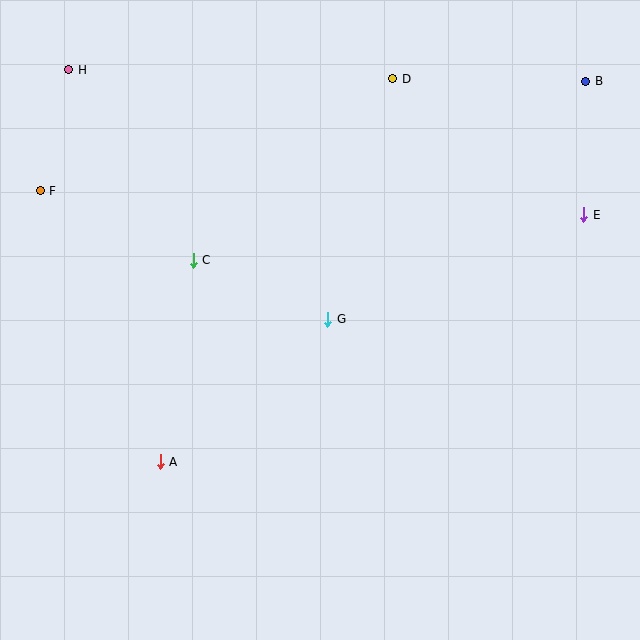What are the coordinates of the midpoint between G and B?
The midpoint between G and B is at (457, 200).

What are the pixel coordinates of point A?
Point A is at (160, 462).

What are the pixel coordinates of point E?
Point E is at (584, 215).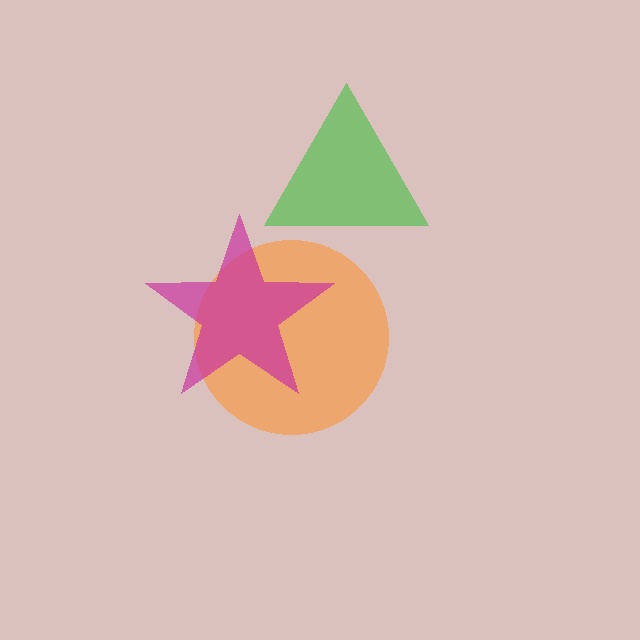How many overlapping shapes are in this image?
There are 3 overlapping shapes in the image.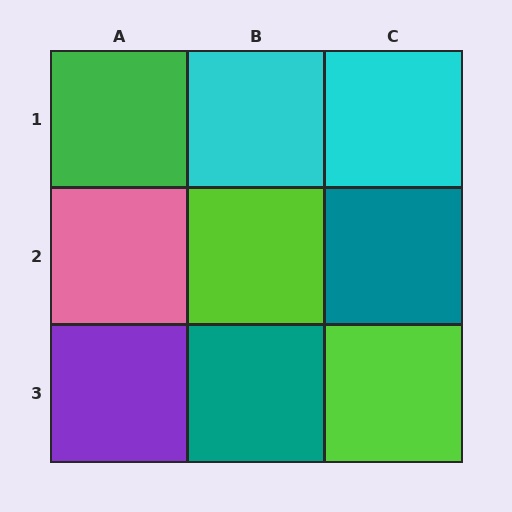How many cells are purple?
1 cell is purple.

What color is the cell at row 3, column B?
Teal.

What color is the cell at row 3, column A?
Purple.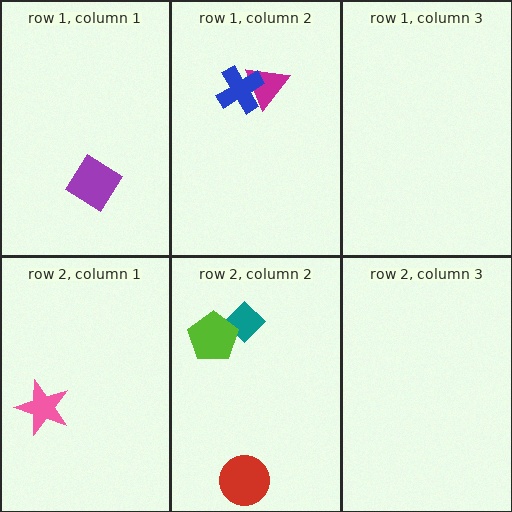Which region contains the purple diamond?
The row 1, column 1 region.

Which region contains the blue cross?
The row 1, column 2 region.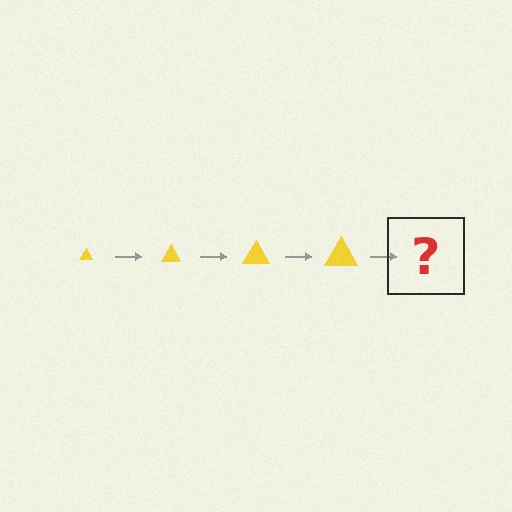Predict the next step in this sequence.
The next step is a yellow triangle, larger than the previous one.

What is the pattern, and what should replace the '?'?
The pattern is that the triangle gets progressively larger each step. The '?' should be a yellow triangle, larger than the previous one.